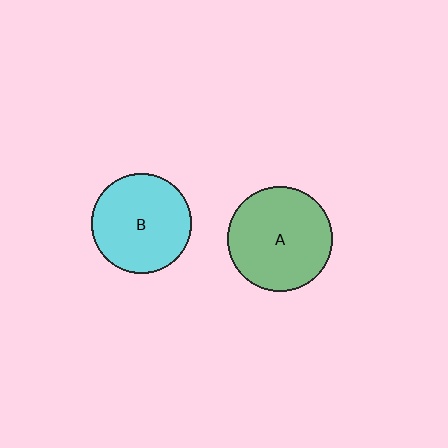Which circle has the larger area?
Circle A (green).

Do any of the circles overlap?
No, none of the circles overlap.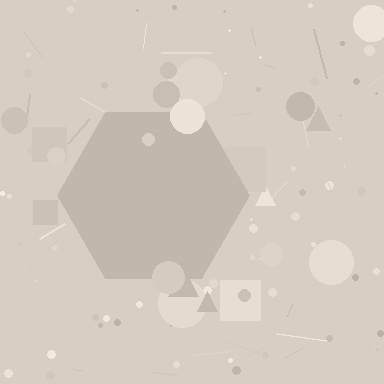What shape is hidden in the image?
A hexagon is hidden in the image.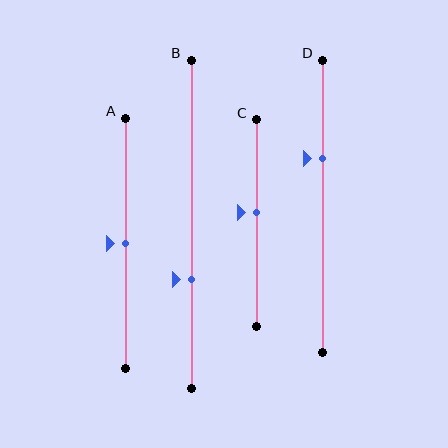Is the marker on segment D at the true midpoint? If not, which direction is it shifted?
No, the marker on segment D is shifted upward by about 16% of the segment length.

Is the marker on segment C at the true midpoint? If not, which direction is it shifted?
No, the marker on segment C is shifted upward by about 5% of the segment length.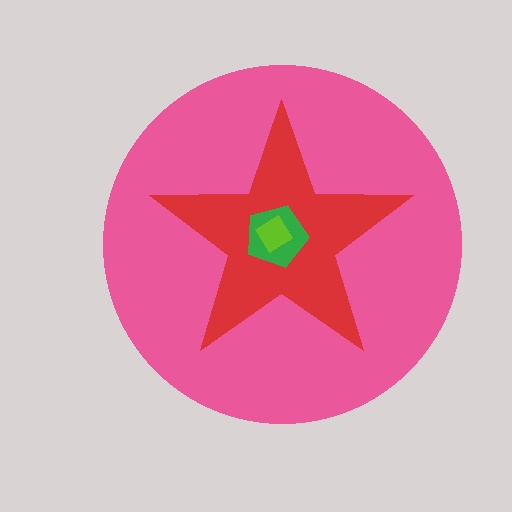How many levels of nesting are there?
4.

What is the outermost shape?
The pink circle.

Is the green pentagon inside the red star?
Yes.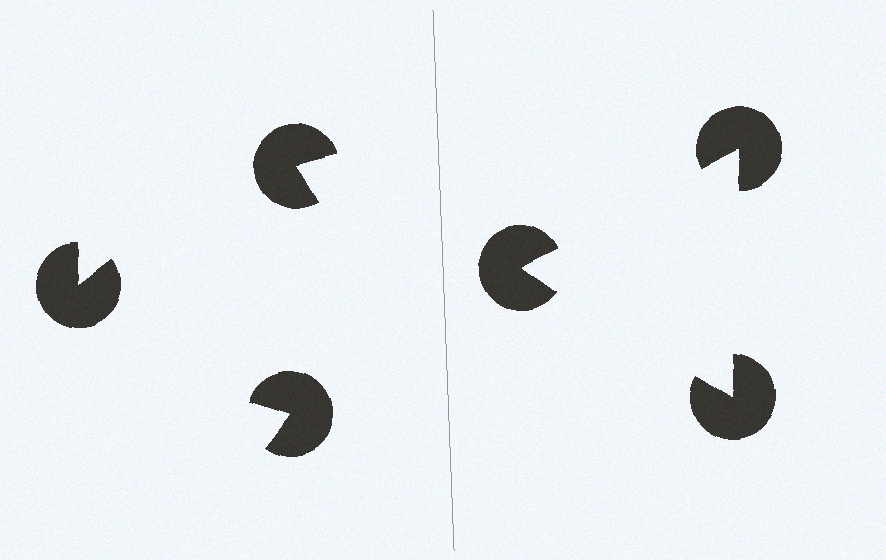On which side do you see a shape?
An illusory triangle appears on the right side. On the left side the wedge cuts are rotated, so no coherent shape forms.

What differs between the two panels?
The pac-man discs are positioned identically on both sides; only the wedge orientations differ. On the right they align to a triangle; on the left they are misaligned.